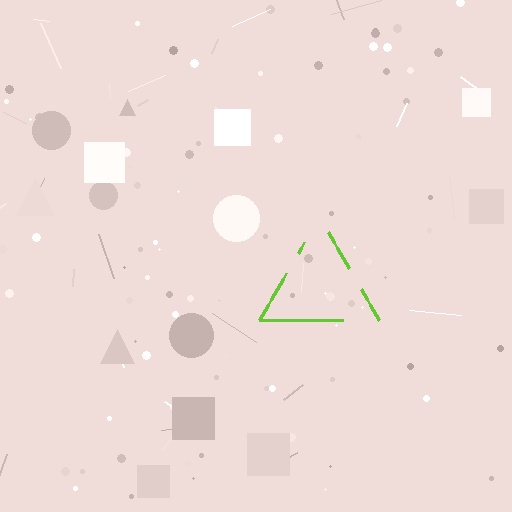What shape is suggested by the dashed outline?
The dashed outline suggests a triangle.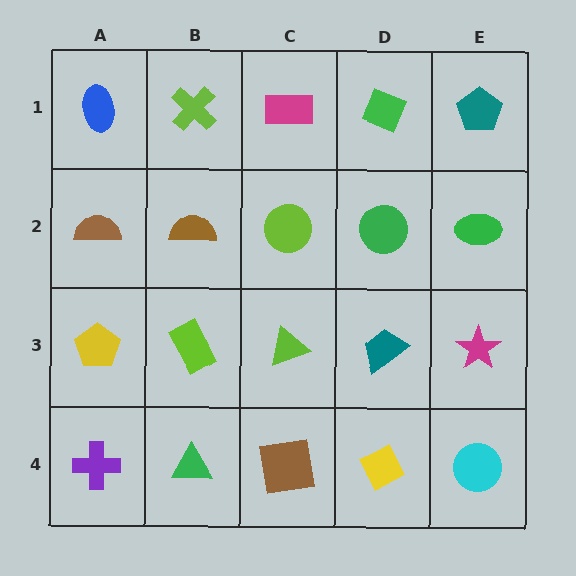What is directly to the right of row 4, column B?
A brown square.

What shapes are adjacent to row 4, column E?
A magenta star (row 3, column E), a yellow diamond (row 4, column D).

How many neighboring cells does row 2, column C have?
4.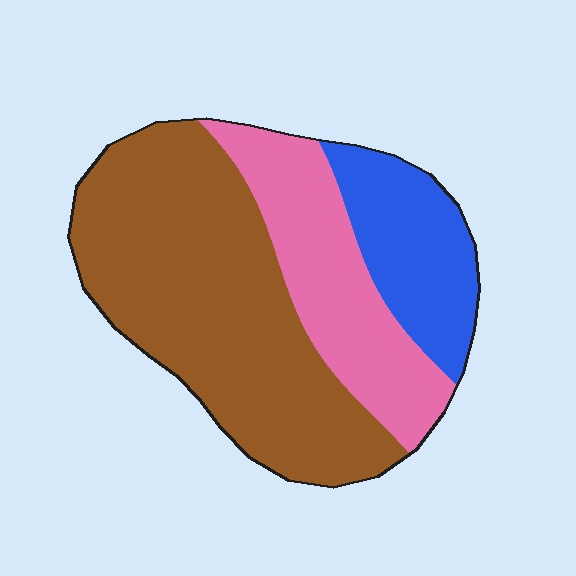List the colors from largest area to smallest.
From largest to smallest: brown, pink, blue.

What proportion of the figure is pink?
Pink covers about 25% of the figure.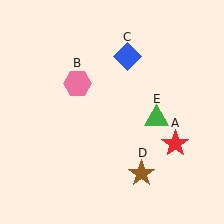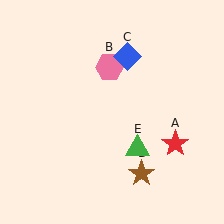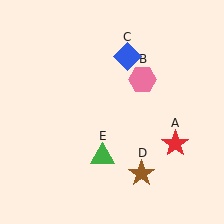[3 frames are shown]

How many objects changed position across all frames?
2 objects changed position: pink hexagon (object B), green triangle (object E).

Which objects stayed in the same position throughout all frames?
Red star (object A) and blue diamond (object C) and brown star (object D) remained stationary.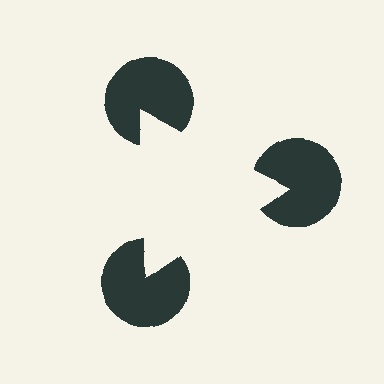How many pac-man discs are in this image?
There are 3 — one at each vertex of the illusory triangle.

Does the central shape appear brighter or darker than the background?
It typically appears slightly brighter than the background, even though no actual brightness change is drawn.